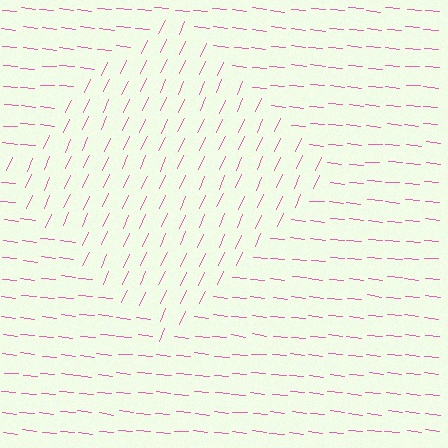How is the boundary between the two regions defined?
The boundary is defined purely by a change in line orientation (approximately 71 degrees difference). All lines are the same color and thickness.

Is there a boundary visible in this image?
Yes, there is a texture boundary formed by a change in line orientation.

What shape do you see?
I see a diamond.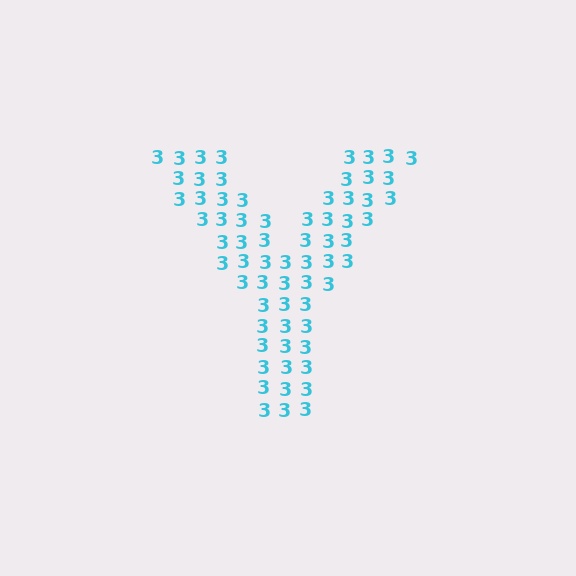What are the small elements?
The small elements are digit 3's.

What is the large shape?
The large shape is the letter Y.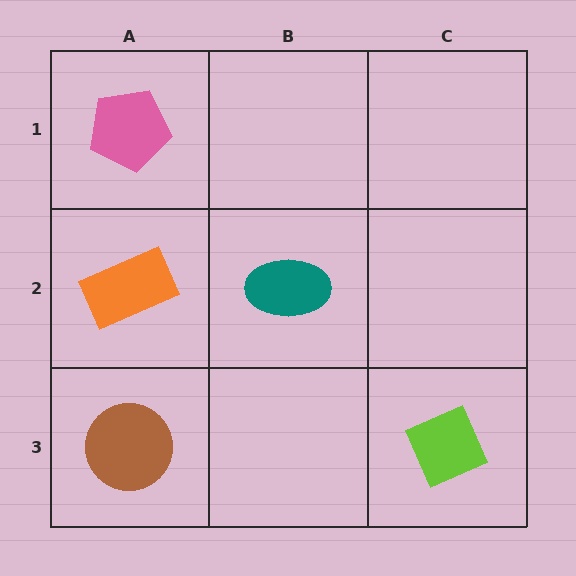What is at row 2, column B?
A teal ellipse.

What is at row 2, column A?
An orange rectangle.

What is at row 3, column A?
A brown circle.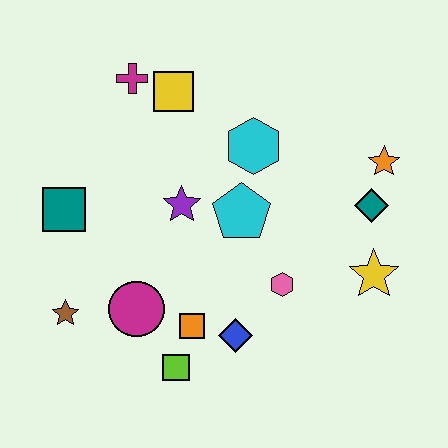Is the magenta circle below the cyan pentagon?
Yes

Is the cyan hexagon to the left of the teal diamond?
Yes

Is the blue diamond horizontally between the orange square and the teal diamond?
Yes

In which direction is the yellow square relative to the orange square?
The yellow square is above the orange square.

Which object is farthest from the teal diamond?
The brown star is farthest from the teal diamond.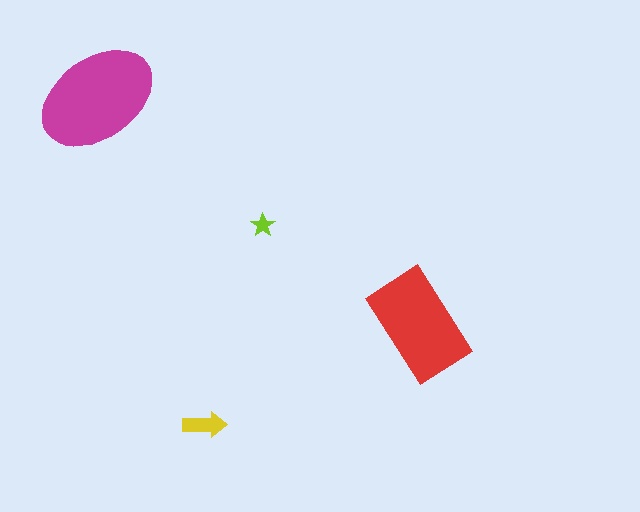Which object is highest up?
The magenta ellipse is topmost.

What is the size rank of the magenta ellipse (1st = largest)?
1st.